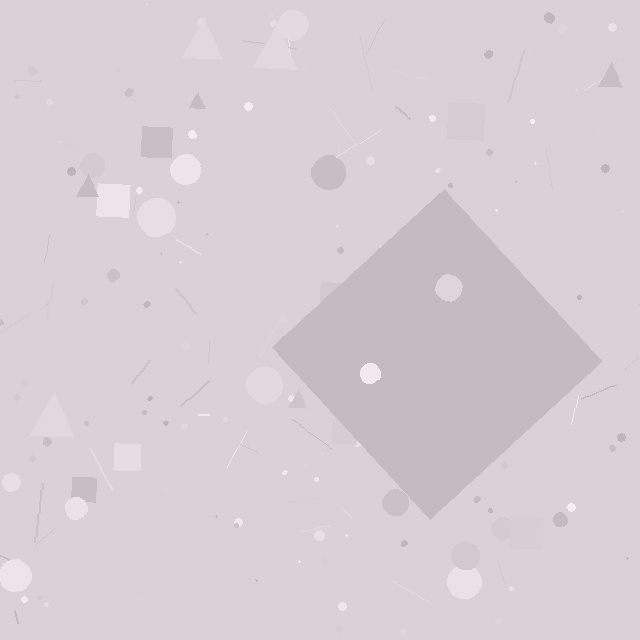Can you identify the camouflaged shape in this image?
The camouflaged shape is a diamond.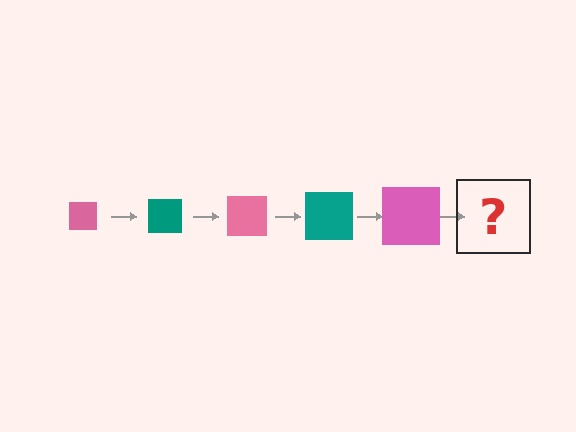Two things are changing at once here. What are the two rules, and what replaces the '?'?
The two rules are that the square grows larger each step and the color cycles through pink and teal. The '?' should be a teal square, larger than the previous one.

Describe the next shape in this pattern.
It should be a teal square, larger than the previous one.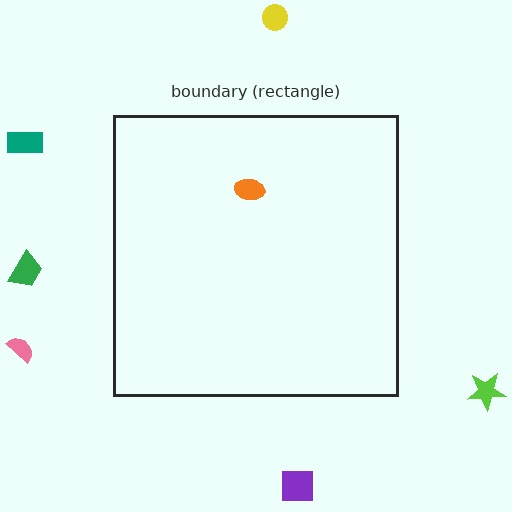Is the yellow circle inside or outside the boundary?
Outside.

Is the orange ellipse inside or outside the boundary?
Inside.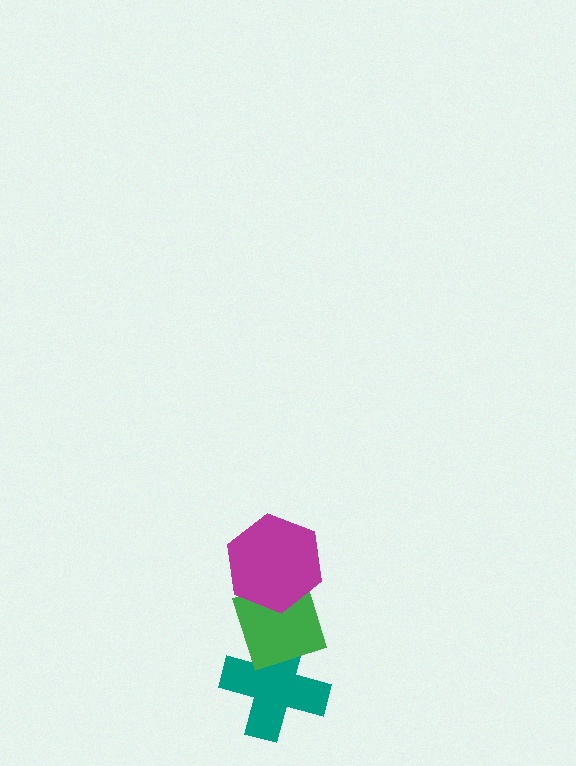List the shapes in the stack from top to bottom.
From top to bottom: the magenta hexagon, the green diamond, the teal cross.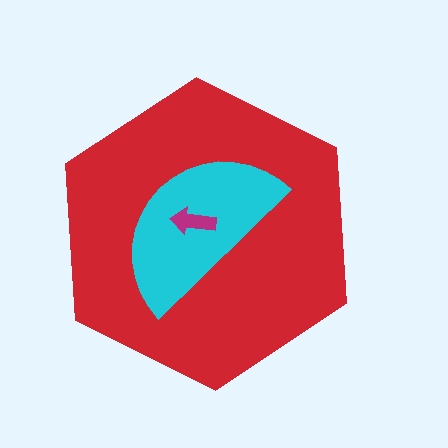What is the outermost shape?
The red hexagon.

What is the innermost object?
The magenta arrow.